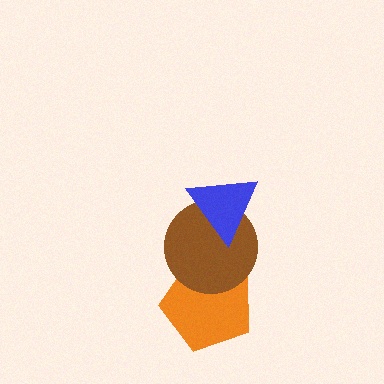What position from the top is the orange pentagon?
The orange pentagon is 3rd from the top.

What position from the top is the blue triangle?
The blue triangle is 1st from the top.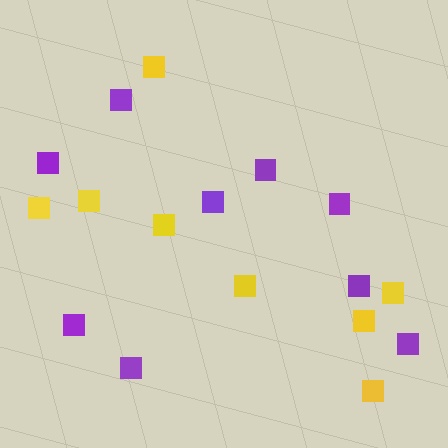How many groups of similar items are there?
There are 2 groups: one group of yellow squares (8) and one group of purple squares (9).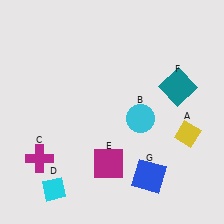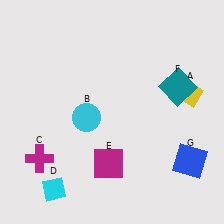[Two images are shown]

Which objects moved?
The objects that moved are: the yellow diamond (A), the cyan circle (B), the blue square (G).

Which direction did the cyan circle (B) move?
The cyan circle (B) moved left.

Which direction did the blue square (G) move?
The blue square (G) moved right.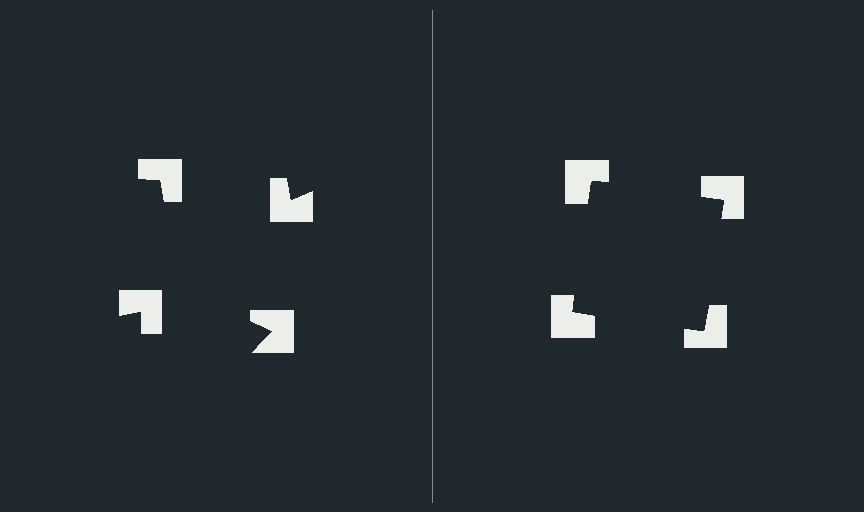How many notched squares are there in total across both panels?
8 — 4 on each side.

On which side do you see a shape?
An illusory square appears on the right side. On the left side the wedge cuts are rotated, so no coherent shape forms.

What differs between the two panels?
The notched squares are positioned identically on both sides; only the wedge orientations differ. On the right they align to a square; on the left they are misaligned.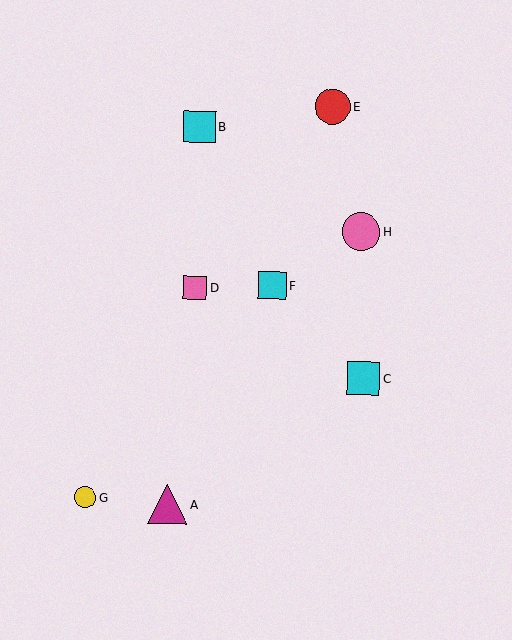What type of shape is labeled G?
Shape G is a yellow circle.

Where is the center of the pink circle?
The center of the pink circle is at (361, 232).